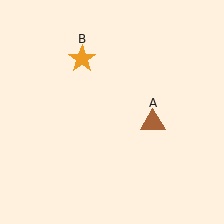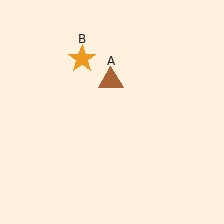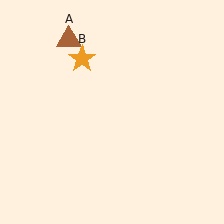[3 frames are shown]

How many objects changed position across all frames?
1 object changed position: brown triangle (object A).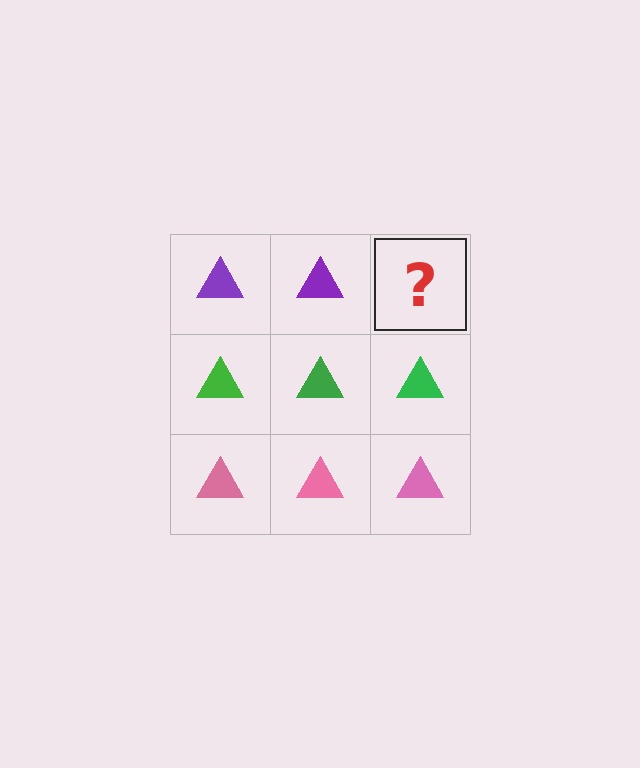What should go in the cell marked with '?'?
The missing cell should contain a purple triangle.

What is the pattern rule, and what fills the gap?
The rule is that each row has a consistent color. The gap should be filled with a purple triangle.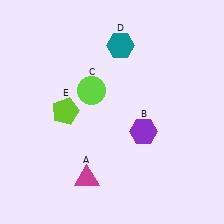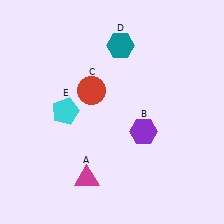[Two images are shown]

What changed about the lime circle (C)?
In Image 1, C is lime. In Image 2, it changed to red.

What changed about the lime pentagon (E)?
In Image 1, E is lime. In Image 2, it changed to cyan.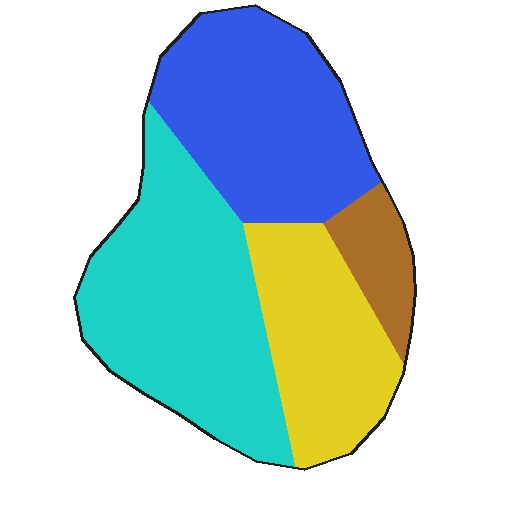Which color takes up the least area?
Brown, at roughly 10%.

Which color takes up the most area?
Cyan, at roughly 40%.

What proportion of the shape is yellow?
Yellow takes up about one quarter (1/4) of the shape.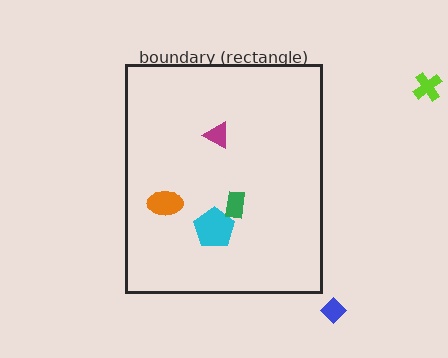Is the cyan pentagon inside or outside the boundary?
Inside.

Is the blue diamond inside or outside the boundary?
Outside.